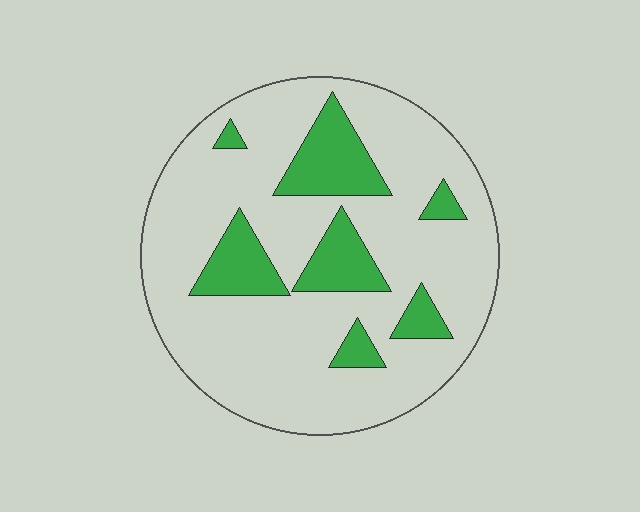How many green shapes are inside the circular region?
7.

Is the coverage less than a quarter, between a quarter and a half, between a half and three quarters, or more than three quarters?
Less than a quarter.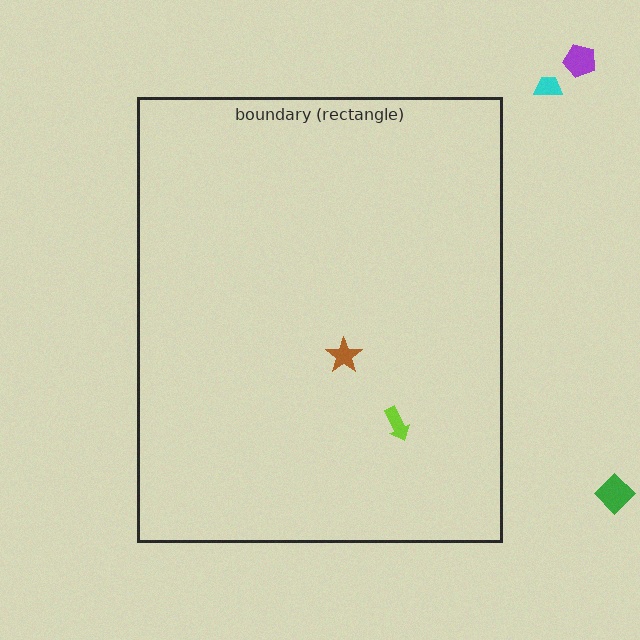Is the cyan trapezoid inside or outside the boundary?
Outside.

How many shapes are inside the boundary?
2 inside, 3 outside.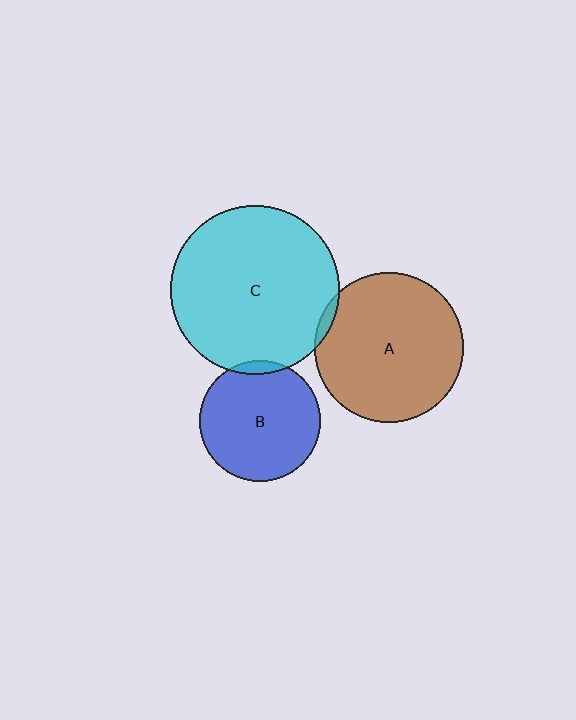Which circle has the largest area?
Circle C (cyan).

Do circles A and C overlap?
Yes.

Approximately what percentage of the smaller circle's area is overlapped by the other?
Approximately 5%.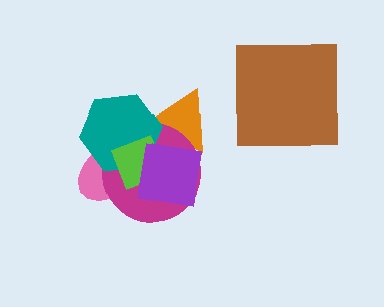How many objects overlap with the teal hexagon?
5 objects overlap with the teal hexagon.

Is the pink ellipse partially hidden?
Yes, it is partially covered by another shape.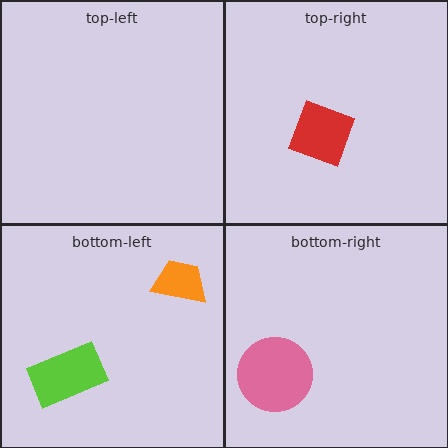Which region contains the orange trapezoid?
The bottom-left region.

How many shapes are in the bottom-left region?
2.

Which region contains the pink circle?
The bottom-right region.